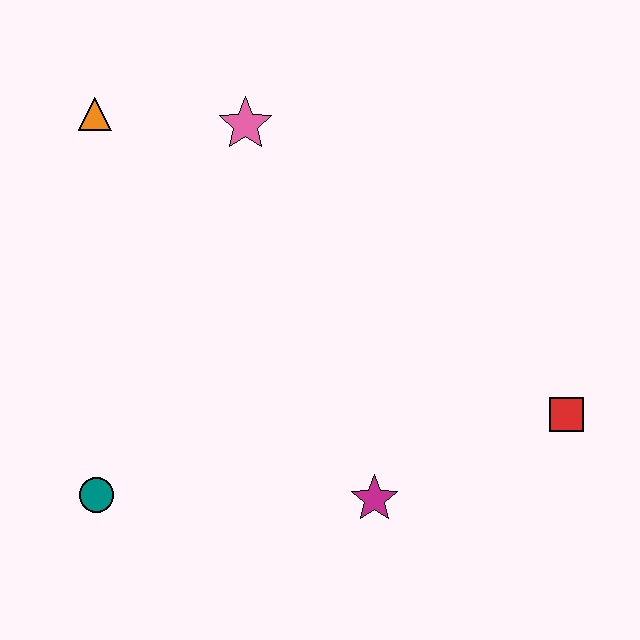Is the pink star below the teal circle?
No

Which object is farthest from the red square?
The orange triangle is farthest from the red square.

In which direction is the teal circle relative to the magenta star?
The teal circle is to the left of the magenta star.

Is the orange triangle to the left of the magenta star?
Yes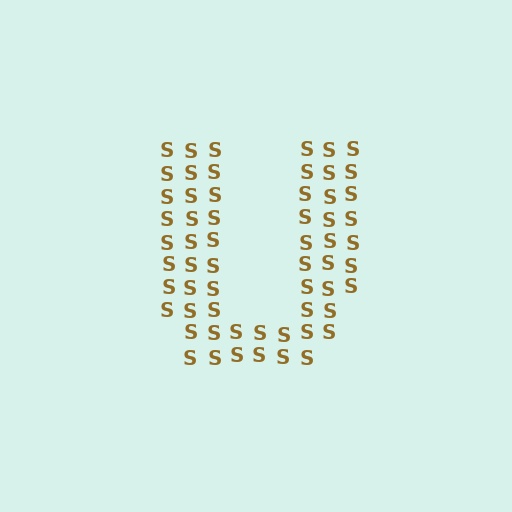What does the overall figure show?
The overall figure shows the letter U.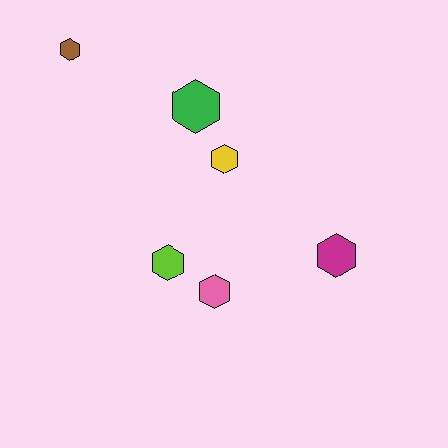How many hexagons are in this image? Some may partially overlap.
There are 6 hexagons.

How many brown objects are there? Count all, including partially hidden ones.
There is 1 brown object.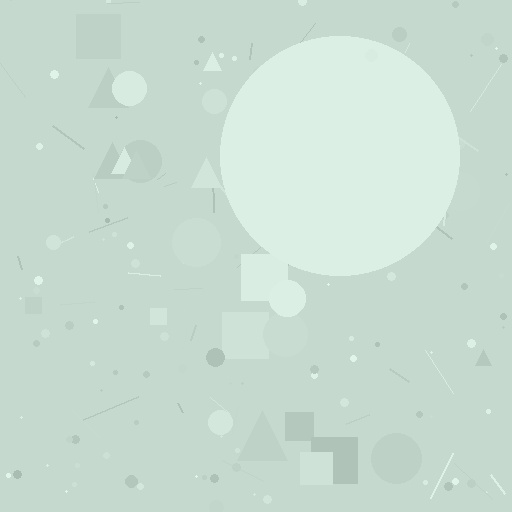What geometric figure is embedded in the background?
A circle is embedded in the background.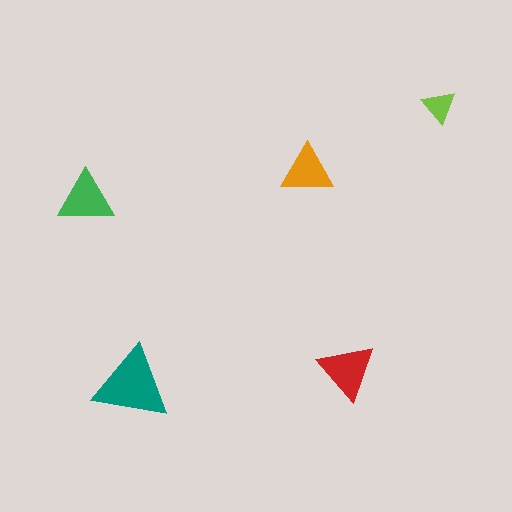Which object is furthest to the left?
The green triangle is leftmost.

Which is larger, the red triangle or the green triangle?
The red one.